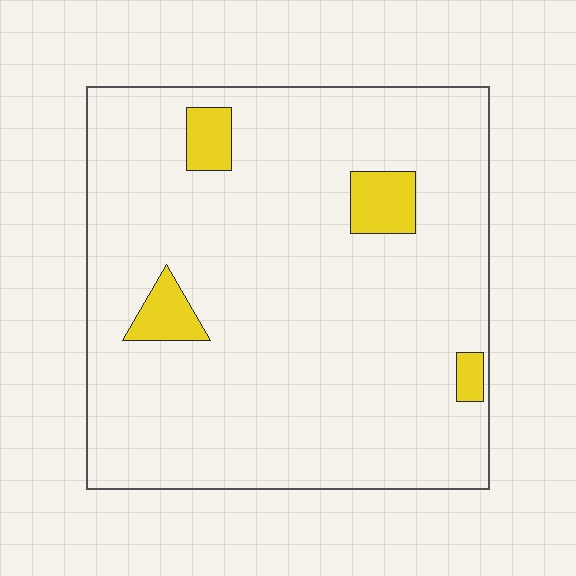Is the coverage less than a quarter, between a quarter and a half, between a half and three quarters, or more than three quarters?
Less than a quarter.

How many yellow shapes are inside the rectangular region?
4.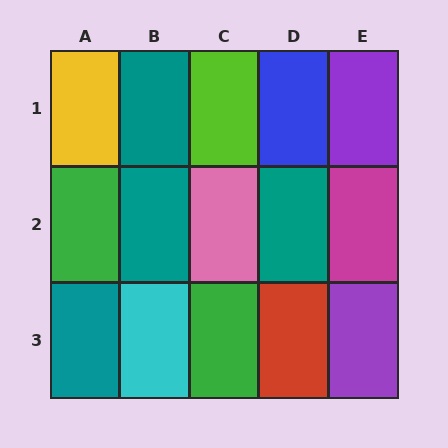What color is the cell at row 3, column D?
Red.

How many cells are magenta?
1 cell is magenta.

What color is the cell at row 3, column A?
Teal.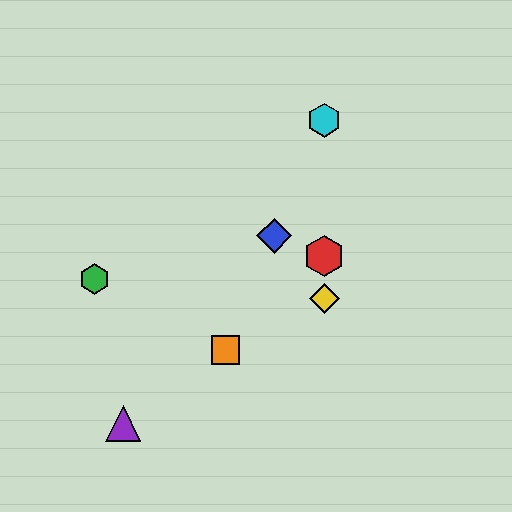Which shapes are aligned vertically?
The red hexagon, the yellow diamond, the cyan hexagon are aligned vertically.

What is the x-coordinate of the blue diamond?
The blue diamond is at x≈274.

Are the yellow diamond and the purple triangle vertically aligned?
No, the yellow diamond is at x≈324 and the purple triangle is at x≈123.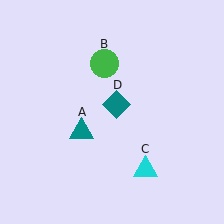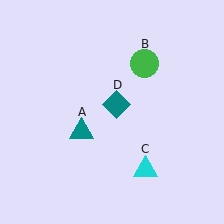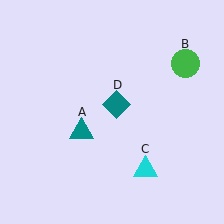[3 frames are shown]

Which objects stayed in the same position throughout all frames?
Teal triangle (object A) and cyan triangle (object C) and teal diamond (object D) remained stationary.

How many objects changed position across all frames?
1 object changed position: green circle (object B).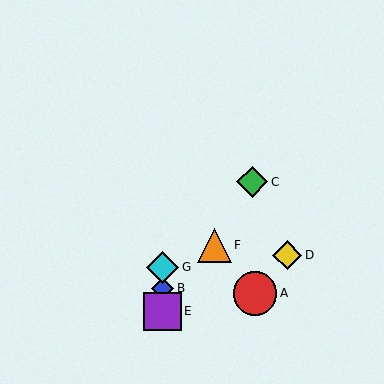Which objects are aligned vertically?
Objects B, E, G are aligned vertically.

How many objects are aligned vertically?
3 objects (B, E, G) are aligned vertically.